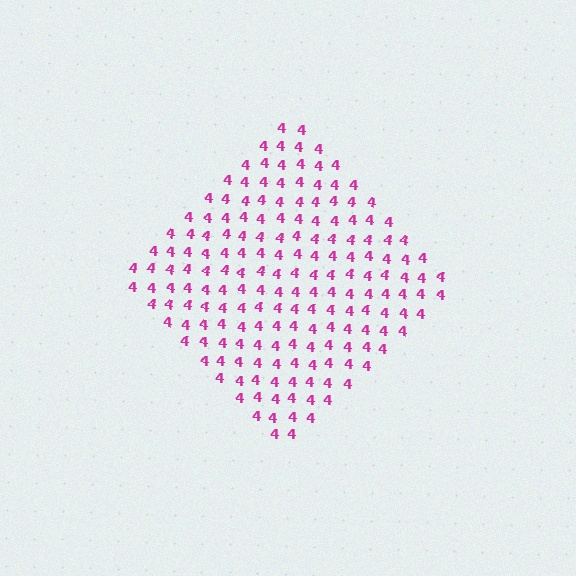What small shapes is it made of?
It is made of small digit 4's.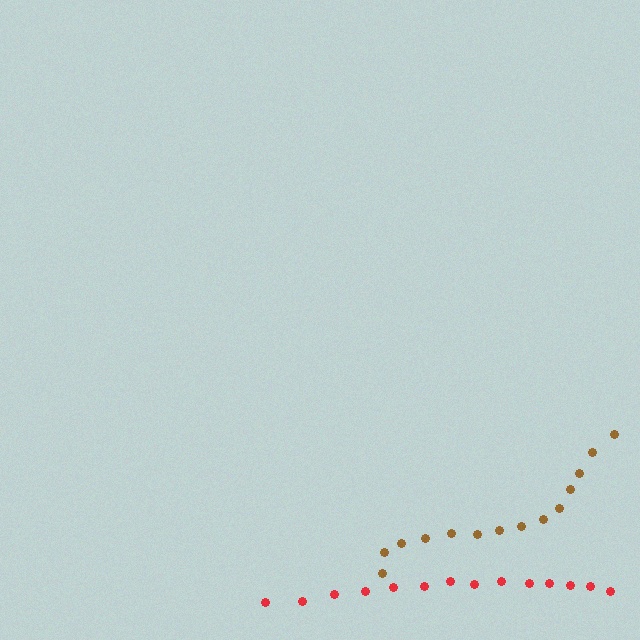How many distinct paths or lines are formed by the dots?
There are 2 distinct paths.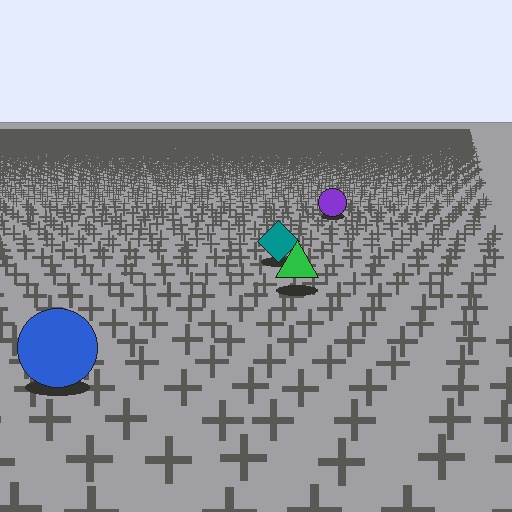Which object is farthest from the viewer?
The purple circle is farthest from the viewer. It appears smaller and the ground texture around it is denser.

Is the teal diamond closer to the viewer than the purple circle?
Yes. The teal diamond is closer — you can tell from the texture gradient: the ground texture is coarser near it.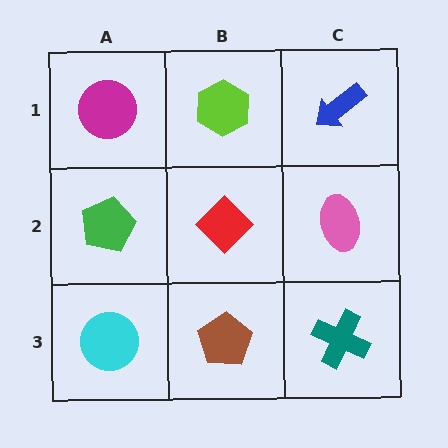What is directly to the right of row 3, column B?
A teal cross.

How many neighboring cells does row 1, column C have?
2.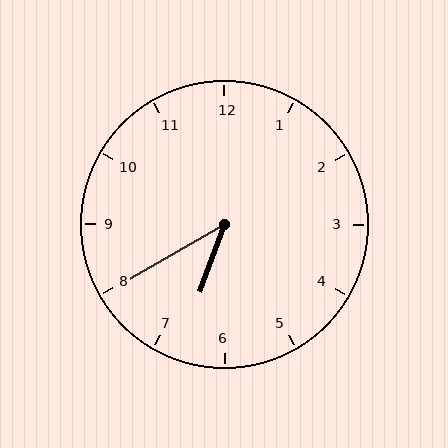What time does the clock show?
6:40.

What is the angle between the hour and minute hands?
Approximately 40 degrees.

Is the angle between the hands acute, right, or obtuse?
It is acute.